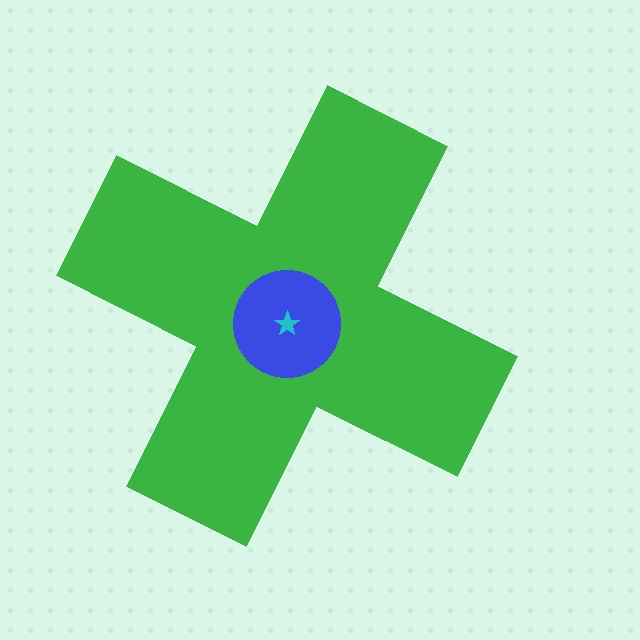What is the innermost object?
The cyan star.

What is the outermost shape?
The green cross.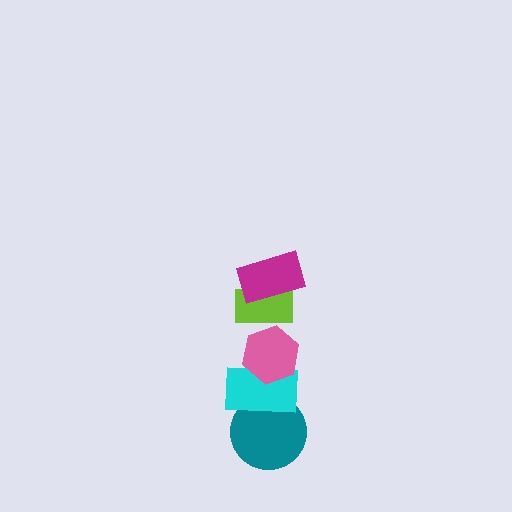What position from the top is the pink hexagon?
The pink hexagon is 3rd from the top.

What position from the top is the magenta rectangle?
The magenta rectangle is 1st from the top.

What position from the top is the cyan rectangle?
The cyan rectangle is 4th from the top.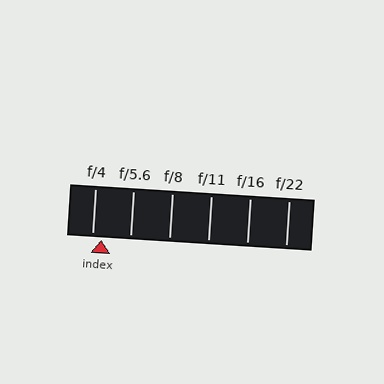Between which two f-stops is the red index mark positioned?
The index mark is between f/4 and f/5.6.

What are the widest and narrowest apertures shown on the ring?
The widest aperture shown is f/4 and the narrowest is f/22.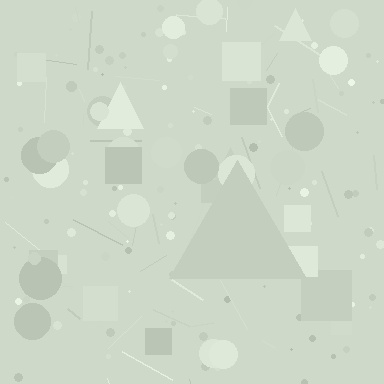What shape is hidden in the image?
A triangle is hidden in the image.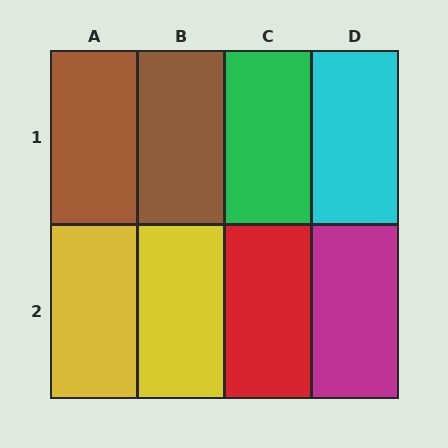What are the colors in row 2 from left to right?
Yellow, yellow, red, magenta.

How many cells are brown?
2 cells are brown.